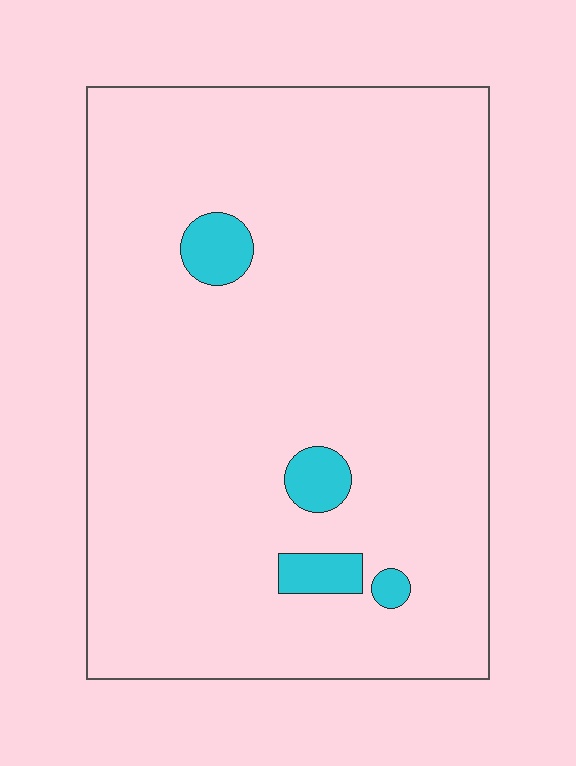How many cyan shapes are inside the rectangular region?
4.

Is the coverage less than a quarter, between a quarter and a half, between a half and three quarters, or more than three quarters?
Less than a quarter.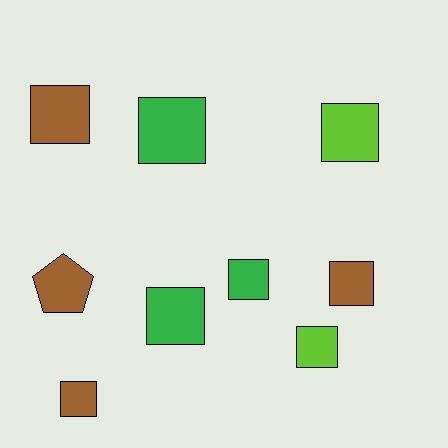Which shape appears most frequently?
Square, with 8 objects.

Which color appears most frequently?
Brown, with 4 objects.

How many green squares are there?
There are 3 green squares.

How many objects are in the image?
There are 9 objects.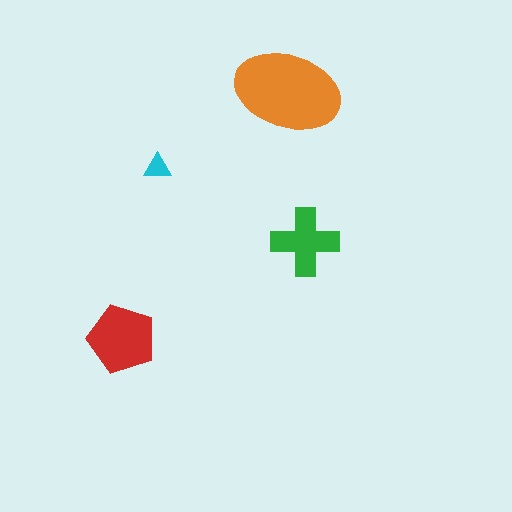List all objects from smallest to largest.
The cyan triangle, the green cross, the red pentagon, the orange ellipse.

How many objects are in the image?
There are 4 objects in the image.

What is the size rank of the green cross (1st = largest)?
3rd.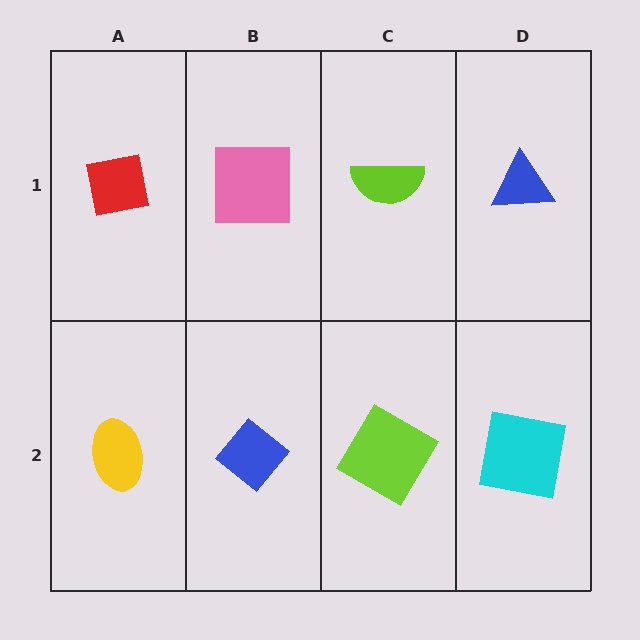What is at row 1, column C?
A lime semicircle.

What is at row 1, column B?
A pink square.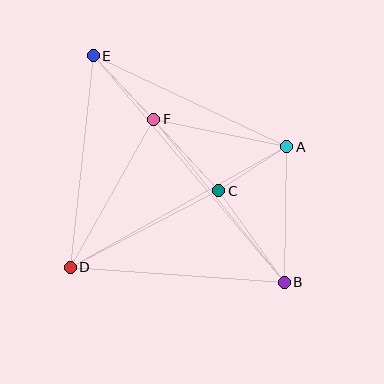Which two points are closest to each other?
Points A and C are closest to each other.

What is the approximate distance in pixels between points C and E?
The distance between C and E is approximately 184 pixels.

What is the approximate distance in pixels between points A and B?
The distance between A and B is approximately 135 pixels.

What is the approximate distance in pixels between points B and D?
The distance between B and D is approximately 214 pixels.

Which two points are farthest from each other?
Points B and E are farthest from each other.